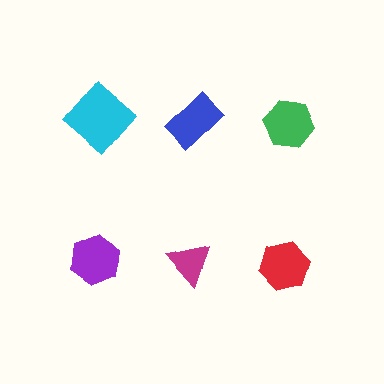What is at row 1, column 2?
A blue rectangle.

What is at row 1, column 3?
A green hexagon.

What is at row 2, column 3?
A red hexagon.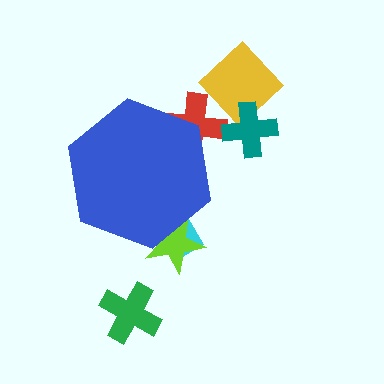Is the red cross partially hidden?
Yes, the red cross is partially hidden behind the blue hexagon.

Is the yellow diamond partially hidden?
No, the yellow diamond is fully visible.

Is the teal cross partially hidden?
No, the teal cross is fully visible.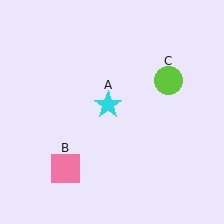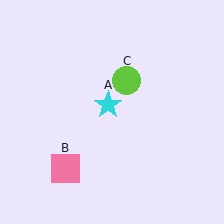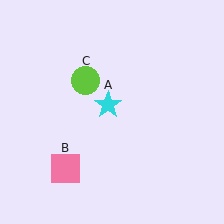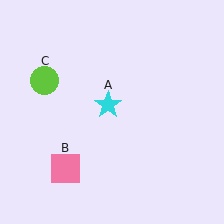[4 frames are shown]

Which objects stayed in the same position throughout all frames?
Cyan star (object A) and pink square (object B) remained stationary.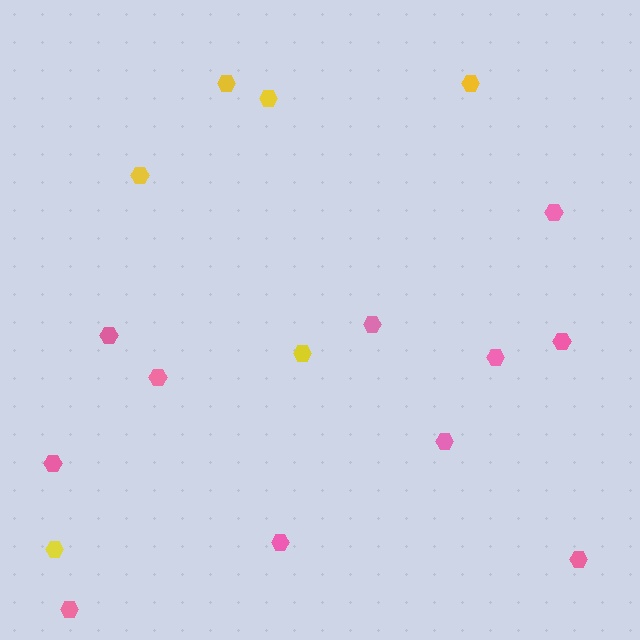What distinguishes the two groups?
There are 2 groups: one group of pink hexagons (11) and one group of yellow hexagons (6).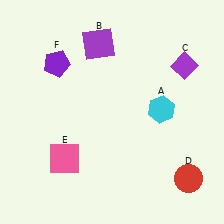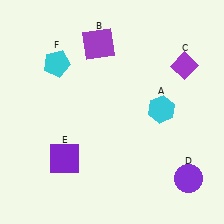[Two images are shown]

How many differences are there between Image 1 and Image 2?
There are 3 differences between the two images.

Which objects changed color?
D changed from red to purple. E changed from pink to purple. F changed from purple to cyan.